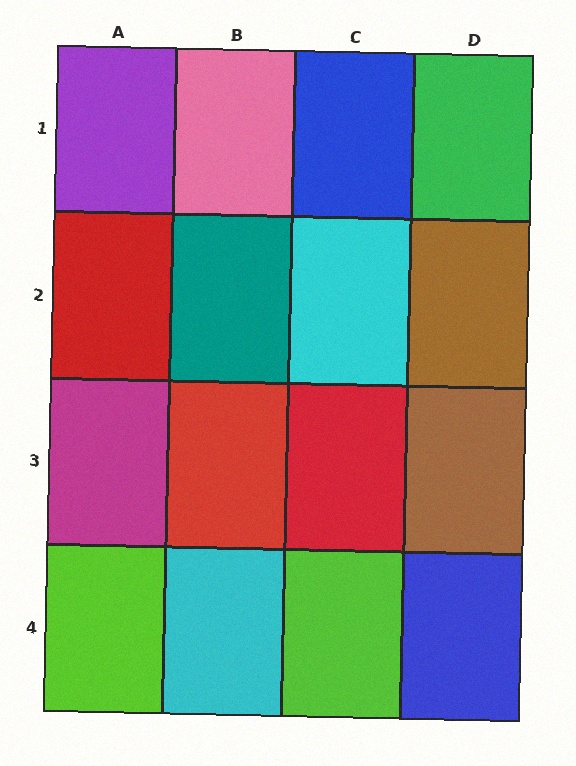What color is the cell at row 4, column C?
Lime.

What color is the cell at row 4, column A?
Lime.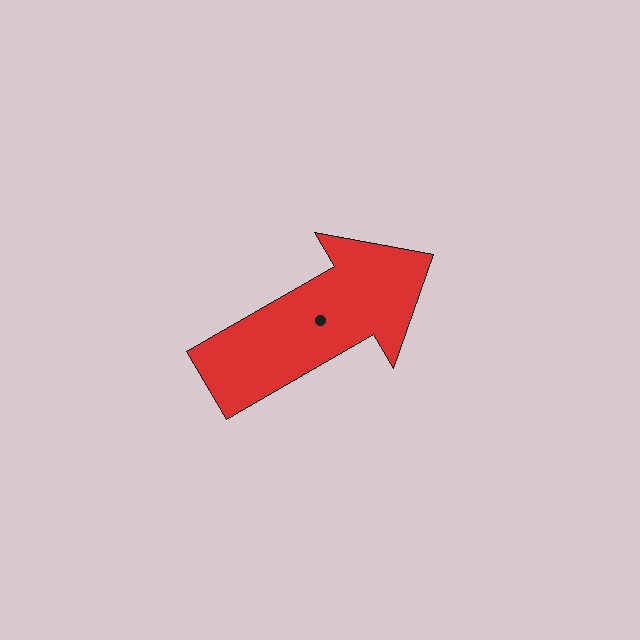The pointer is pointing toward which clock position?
Roughly 2 o'clock.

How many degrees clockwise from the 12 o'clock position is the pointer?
Approximately 60 degrees.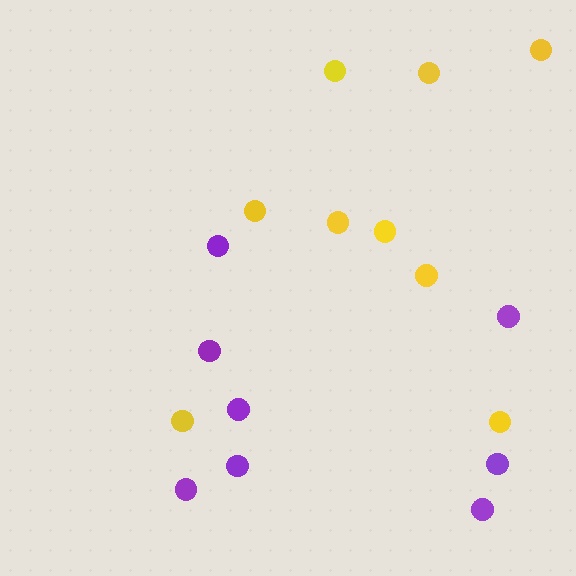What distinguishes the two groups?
There are 2 groups: one group of yellow circles (9) and one group of purple circles (8).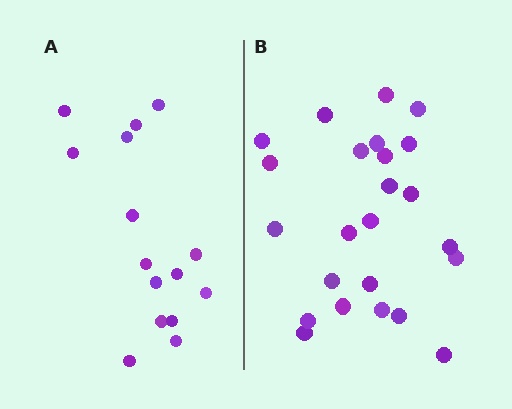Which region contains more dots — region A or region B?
Region B (the right region) has more dots.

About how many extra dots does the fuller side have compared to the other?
Region B has roughly 8 or so more dots than region A.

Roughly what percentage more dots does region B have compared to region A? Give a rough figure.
About 60% more.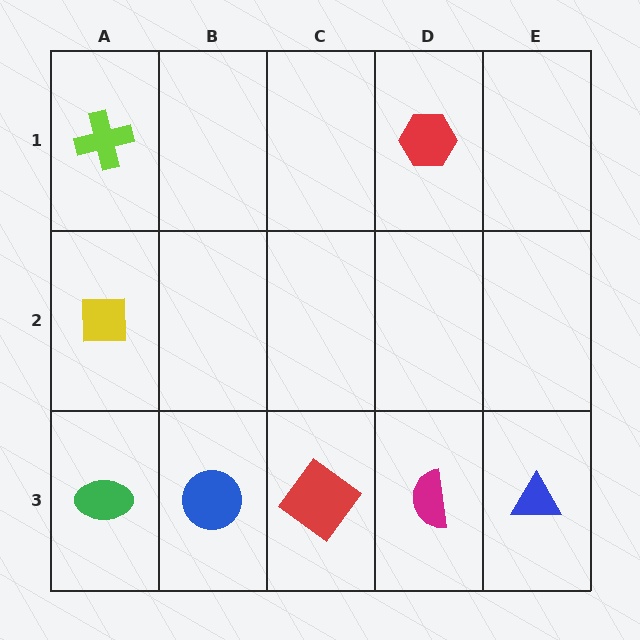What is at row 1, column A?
A lime cross.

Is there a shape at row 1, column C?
No, that cell is empty.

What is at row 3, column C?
A red diamond.